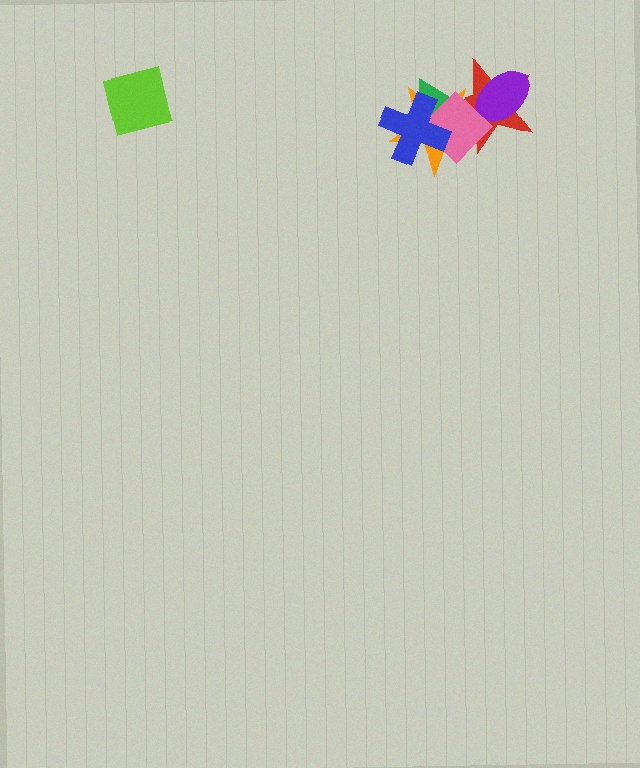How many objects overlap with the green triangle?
4 objects overlap with the green triangle.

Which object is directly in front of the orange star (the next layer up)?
The red star is directly in front of the orange star.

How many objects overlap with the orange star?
4 objects overlap with the orange star.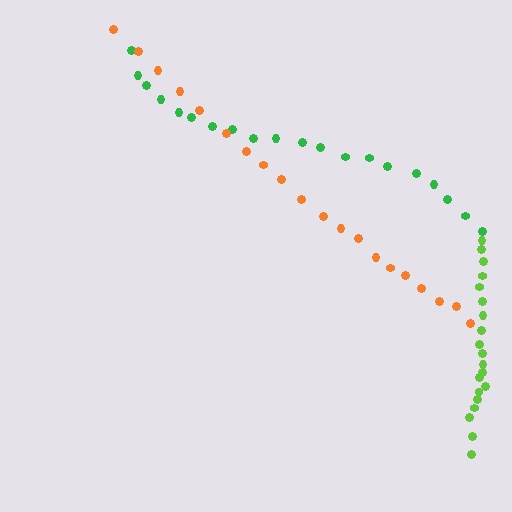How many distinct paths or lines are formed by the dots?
There are 3 distinct paths.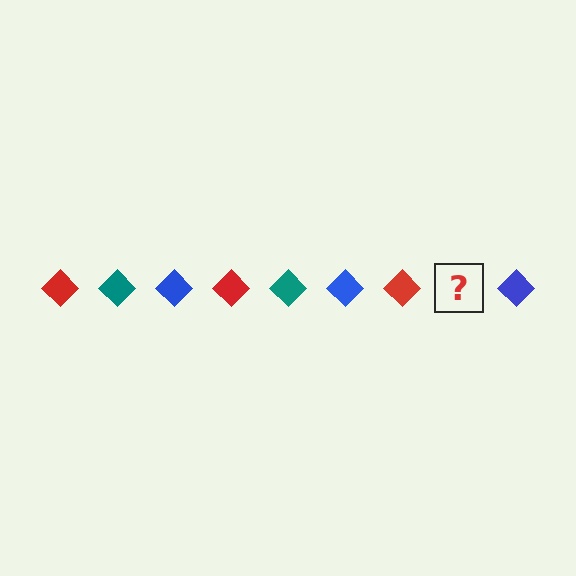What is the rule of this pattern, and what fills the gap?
The rule is that the pattern cycles through red, teal, blue diamonds. The gap should be filled with a teal diamond.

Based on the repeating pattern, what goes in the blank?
The blank should be a teal diamond.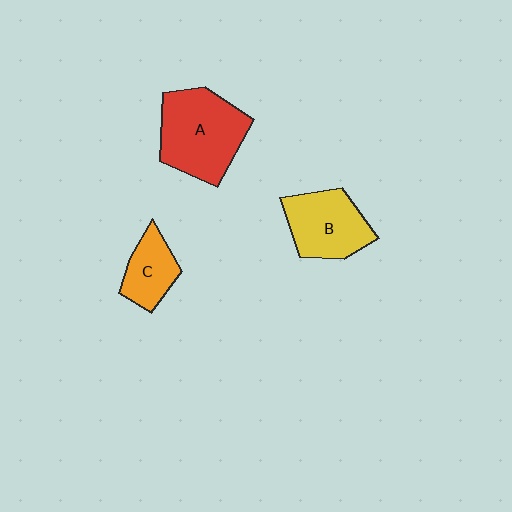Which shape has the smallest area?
Shape C (orange).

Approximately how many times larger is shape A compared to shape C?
Approximately 2.0 times.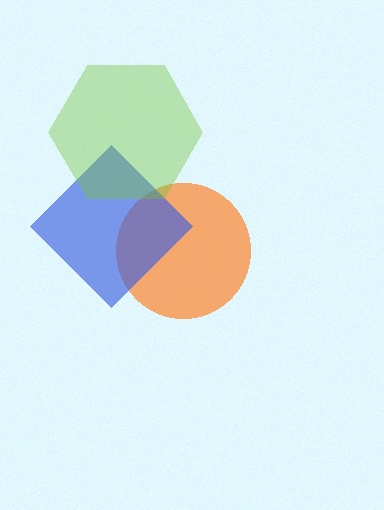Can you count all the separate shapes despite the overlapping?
Yes, there are 3 separate shapes.